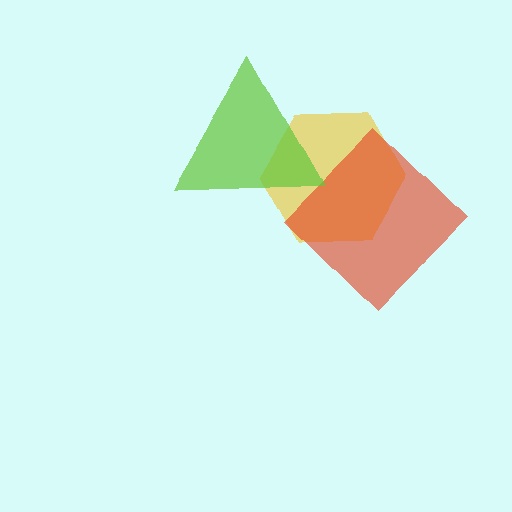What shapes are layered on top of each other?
The layered shapes are: a yellow hexagon, a red diamond, a lime triangle.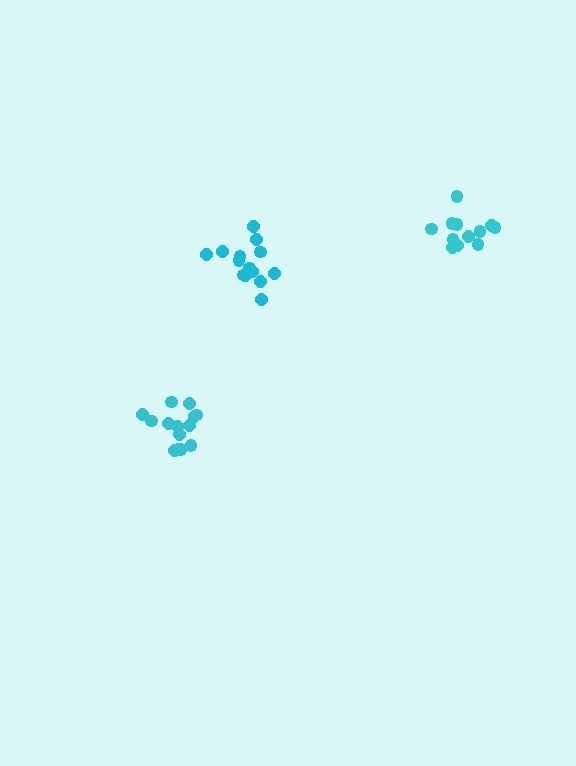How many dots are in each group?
Group 1: 14 dots, Group 2: 12 dots, Group 3: 15 dots (41 total).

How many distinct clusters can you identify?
There are 3 distinct clusters.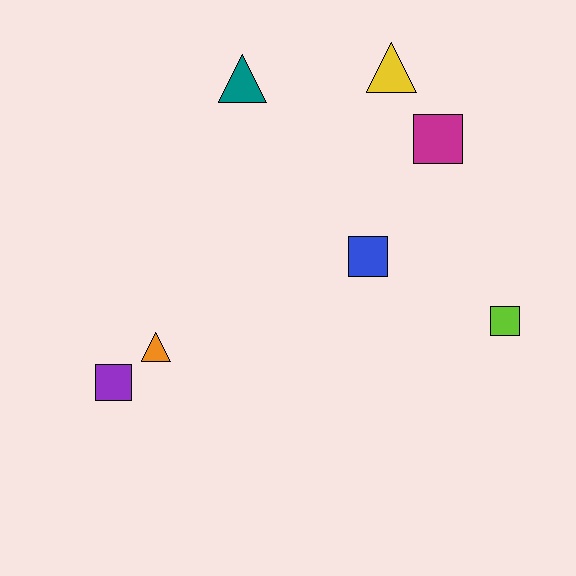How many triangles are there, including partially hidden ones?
There are 3 triangles.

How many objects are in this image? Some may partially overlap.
There are 7 objects.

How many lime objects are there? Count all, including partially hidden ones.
There is 1 lime object.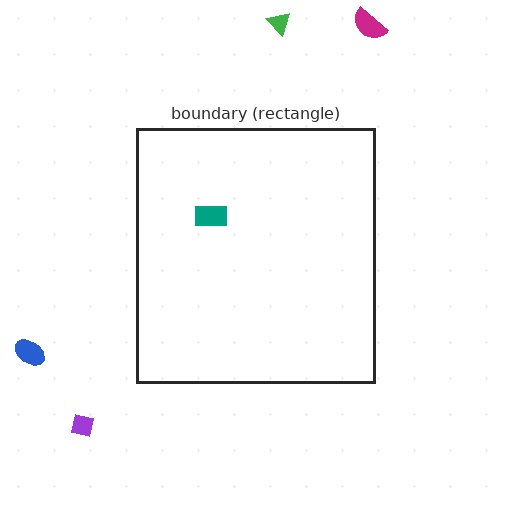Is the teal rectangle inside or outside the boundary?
Inside.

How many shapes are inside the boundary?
1 inside, 4 outside.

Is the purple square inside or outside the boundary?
Outside.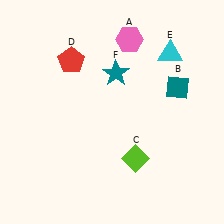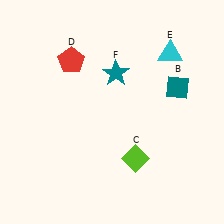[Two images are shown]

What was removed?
The pink hexagon (A) was removed in Image 2.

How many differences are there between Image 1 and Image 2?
There is 1 difference between the two images.